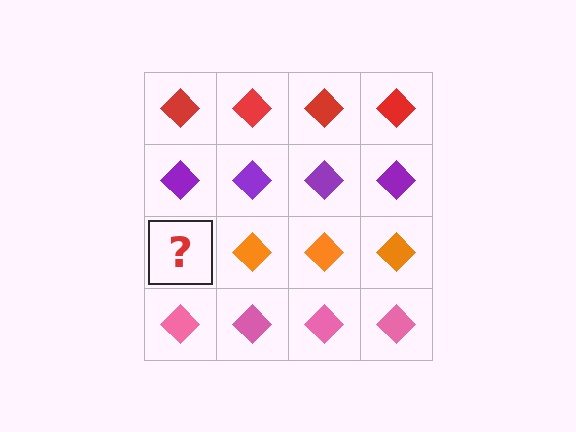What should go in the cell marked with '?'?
The missing cell should contain an orange diamond.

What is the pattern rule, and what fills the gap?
The rule is that each row has a consistent color. The gap should be filled with an orange diamond.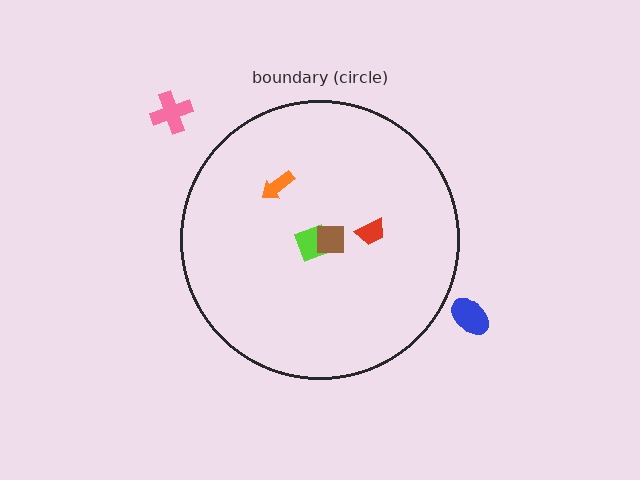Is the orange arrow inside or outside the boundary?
Inside.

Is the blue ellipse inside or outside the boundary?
Outside.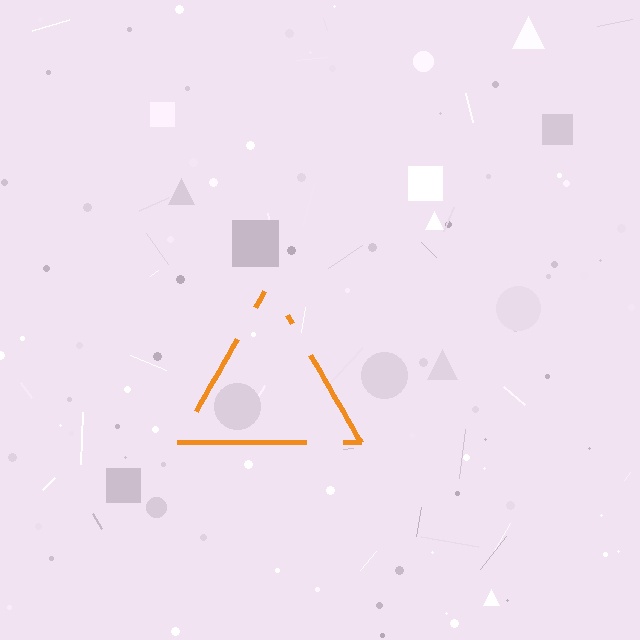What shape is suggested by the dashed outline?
The dashed outline suggests a triangle.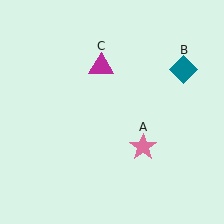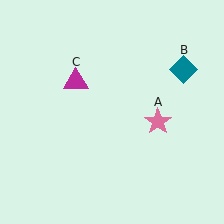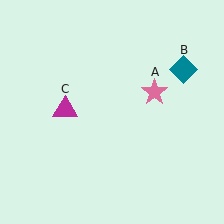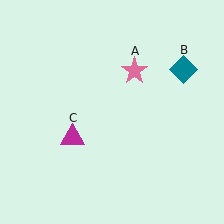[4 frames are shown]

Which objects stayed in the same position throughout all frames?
Teal diamond (object B) remained stationary.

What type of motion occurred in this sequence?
The pink star (object A), magenta triangle (object C) rotated counterclockwise around the center of the scene.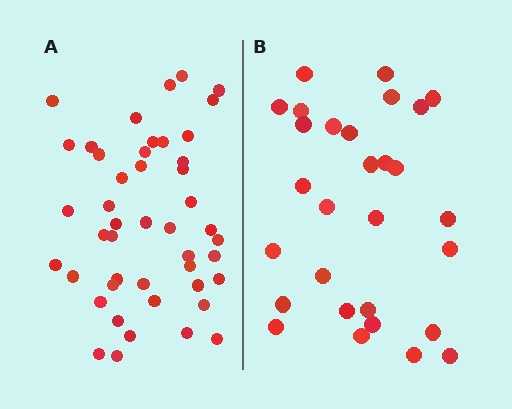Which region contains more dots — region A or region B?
Region A (the left region) has more dots.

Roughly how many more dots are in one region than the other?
Region A has approximately 15 more dots than region B.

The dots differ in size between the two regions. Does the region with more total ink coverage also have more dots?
No. Region B has more total ink coverage because its dots are larger, but region A actually contains more individual dots. Total area can be misleading — the number of items is what matters here.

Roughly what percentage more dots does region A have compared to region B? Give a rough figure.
About 60% more.